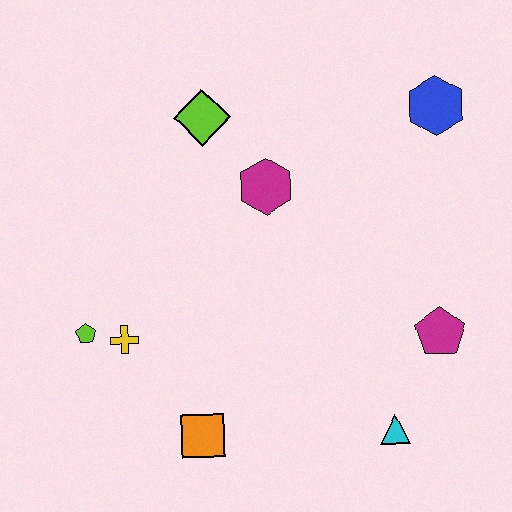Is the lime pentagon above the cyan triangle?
Yes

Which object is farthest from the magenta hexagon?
The cyan triangle is farthest from the magenta hexagon.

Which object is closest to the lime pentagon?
The yellow cross is closest to the lime pentagon.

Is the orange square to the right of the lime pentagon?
Yes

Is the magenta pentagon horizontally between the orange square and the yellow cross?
No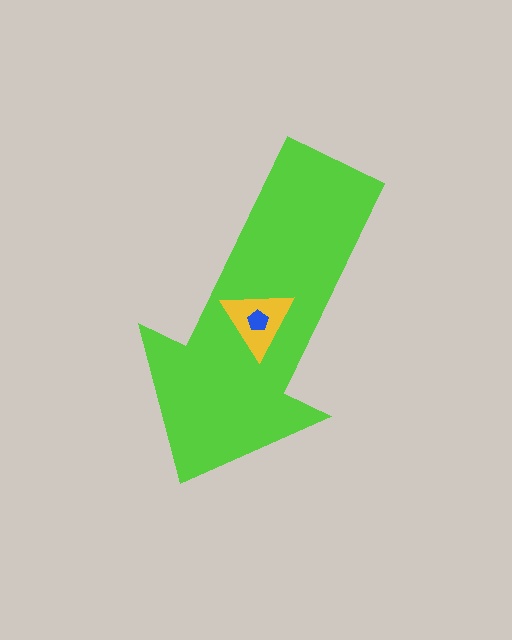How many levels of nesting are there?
3.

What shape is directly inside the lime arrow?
The yellow triangle.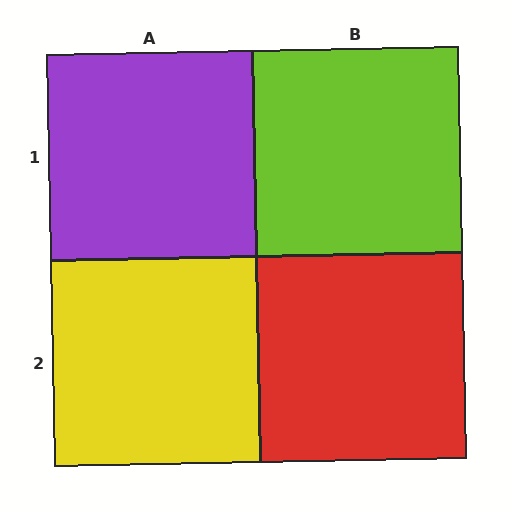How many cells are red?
1 cell is red.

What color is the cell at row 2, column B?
Red.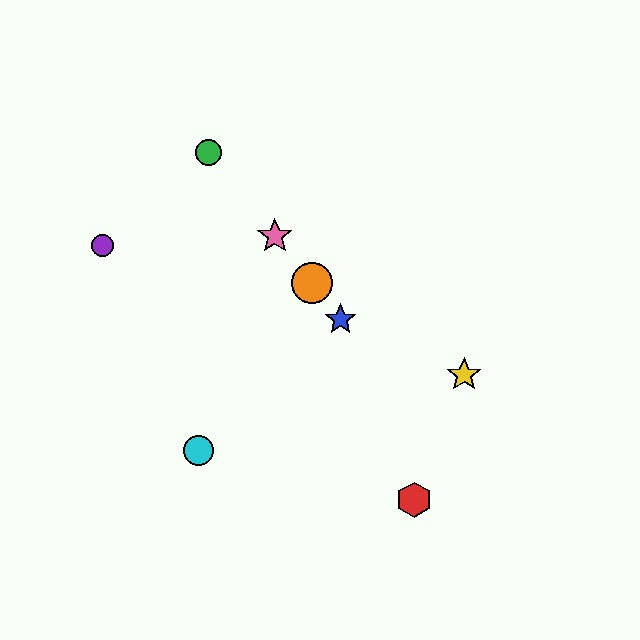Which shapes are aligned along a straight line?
The blue star, the green circle, the orange circle, the pink star are aligned along a straight line.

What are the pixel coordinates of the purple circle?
The purple circle is at (102, 246).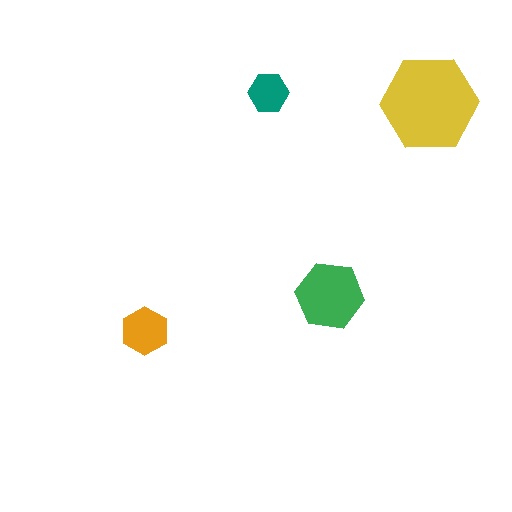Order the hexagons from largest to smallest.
the yellow one, the green one, the orange one, the teal one.